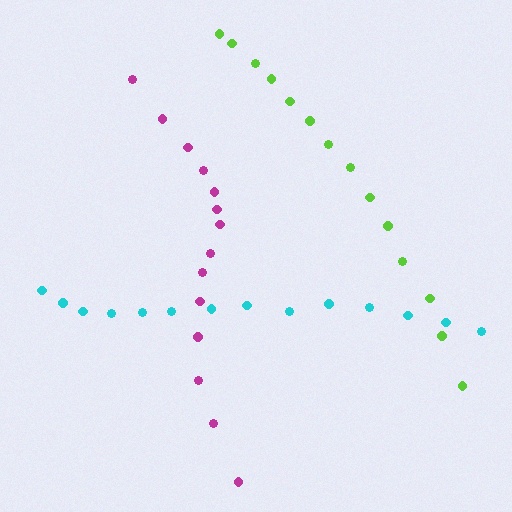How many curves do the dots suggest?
There are 3 distinct paths.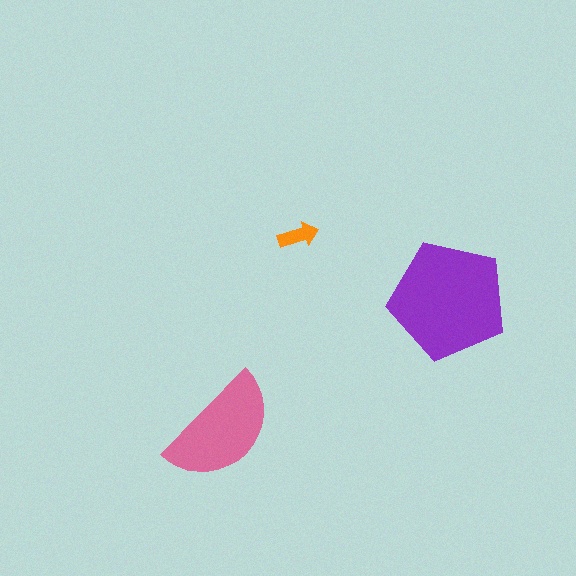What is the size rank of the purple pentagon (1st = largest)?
1st.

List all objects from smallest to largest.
The orange arrow, the pink semicircle, the purple pentagon.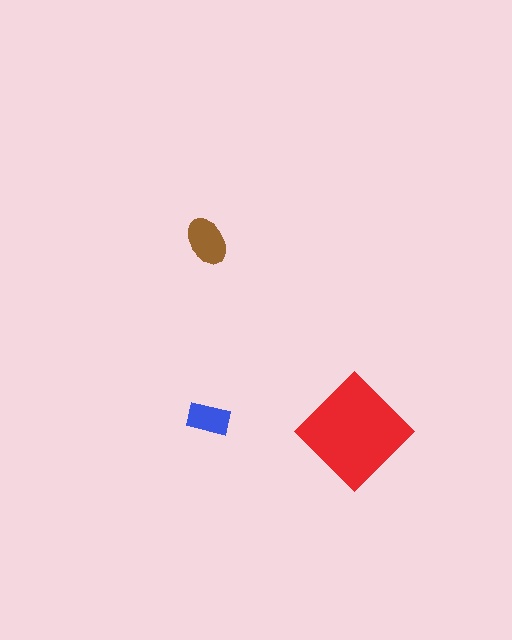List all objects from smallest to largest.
The blue rectangle, the brown ellipse, the red diamond.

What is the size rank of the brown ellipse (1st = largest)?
2nd.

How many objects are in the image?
There are 3 objects in the image.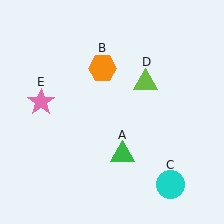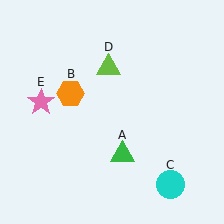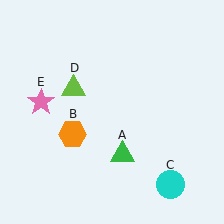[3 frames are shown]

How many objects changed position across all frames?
2 objects changed position: orange hexagon (object B), lime triangle (object D).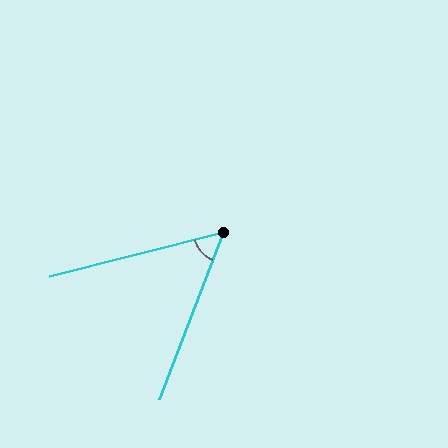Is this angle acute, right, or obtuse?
It is acute.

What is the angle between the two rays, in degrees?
Approximately 55 degrees.